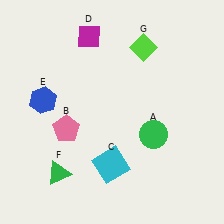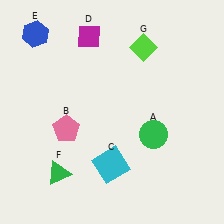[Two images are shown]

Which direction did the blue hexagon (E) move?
The blue hexagon (E) moved up.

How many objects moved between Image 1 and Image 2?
1 object moved between the two images.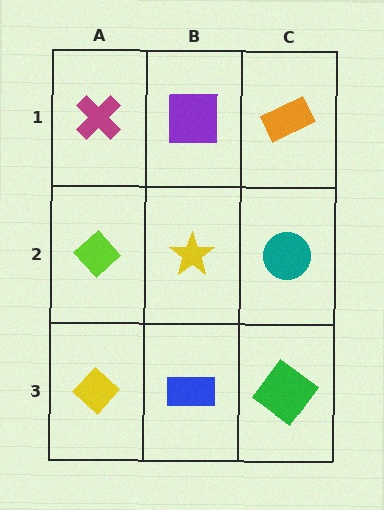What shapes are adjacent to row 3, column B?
A yellow star (row 2, column B), a yellow diamond (row 3, column A), a green diamond (row 3, column C).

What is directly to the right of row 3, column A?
A blue rectangle.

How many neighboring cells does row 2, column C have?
3.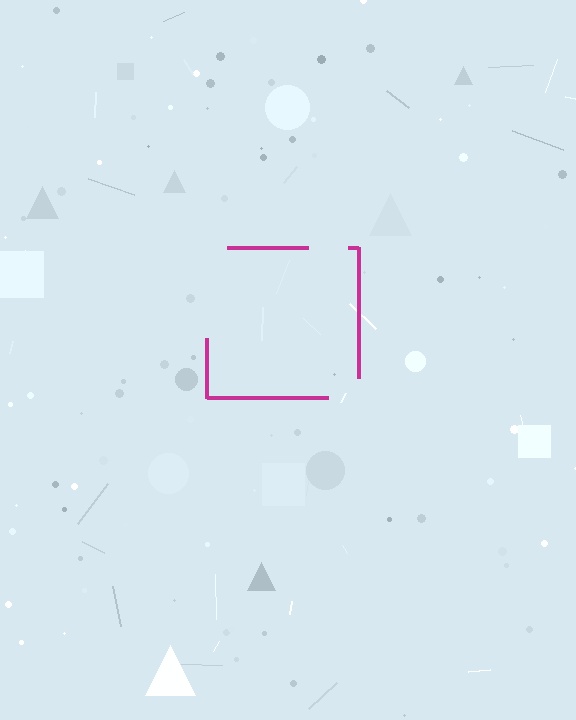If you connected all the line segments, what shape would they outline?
They would outline a square.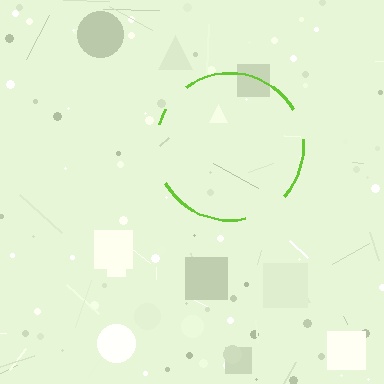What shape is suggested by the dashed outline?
The dashed outline suggests a circle.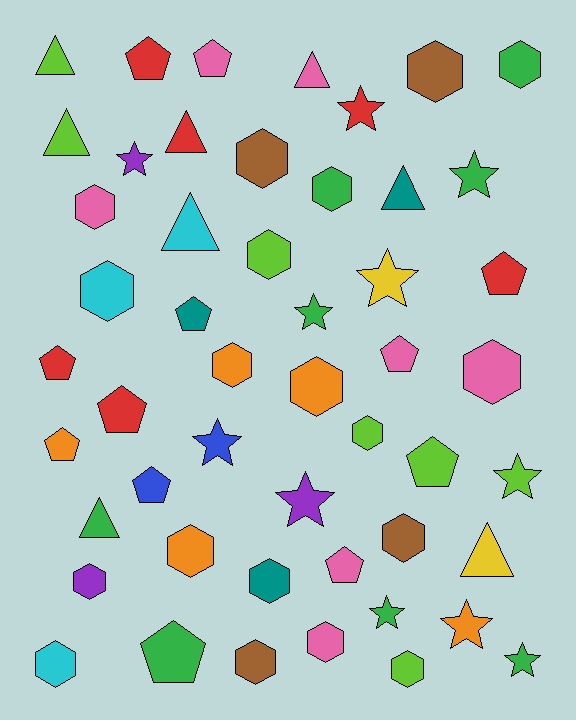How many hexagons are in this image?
There are 19 hexagons.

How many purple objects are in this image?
There are 3 purple objects.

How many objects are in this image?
There are 50 objects.